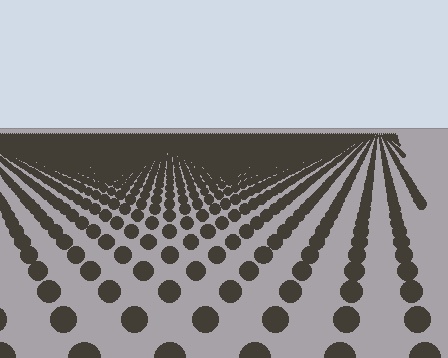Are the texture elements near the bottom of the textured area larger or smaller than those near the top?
Larger. Near the bottom, elements are closer to the viewer and appear at a bigger on-screen size.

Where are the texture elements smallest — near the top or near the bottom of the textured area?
Near the top.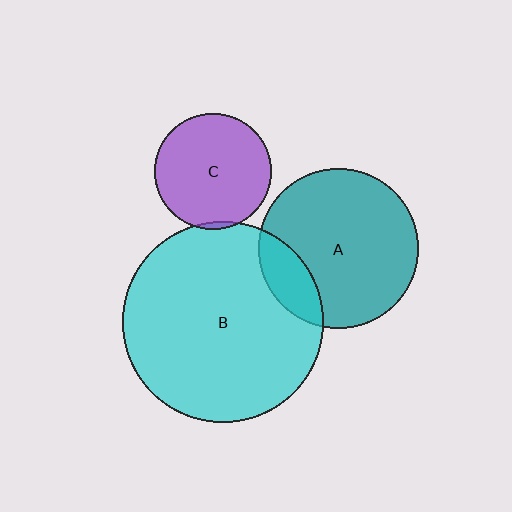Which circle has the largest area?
Circle B (cyan).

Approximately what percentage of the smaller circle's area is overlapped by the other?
Approximately 20%.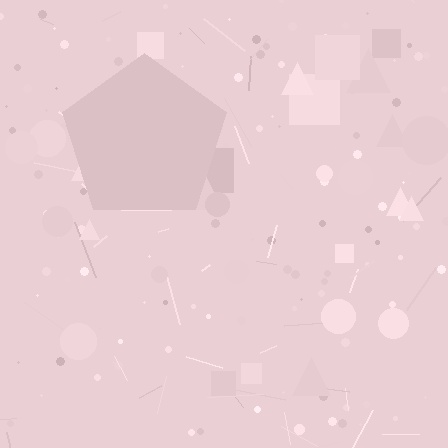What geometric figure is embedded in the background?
A pentagon is embedded in the background.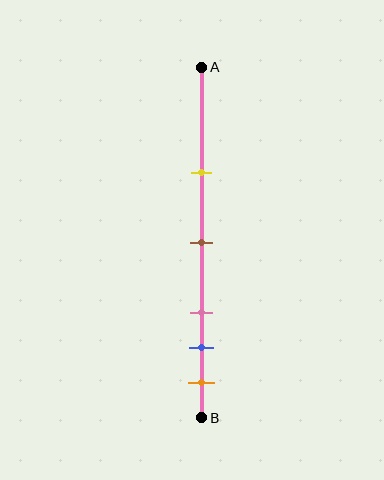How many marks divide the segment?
There are 5 marks dividing the segment.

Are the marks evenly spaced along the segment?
No, the marks are not evenly spaced.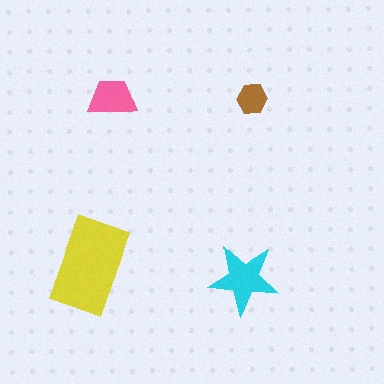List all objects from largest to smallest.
The yellow rectangle, the cyan star, the pink trapezoid, the brown hexagon.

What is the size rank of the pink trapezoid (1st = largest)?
3rd.